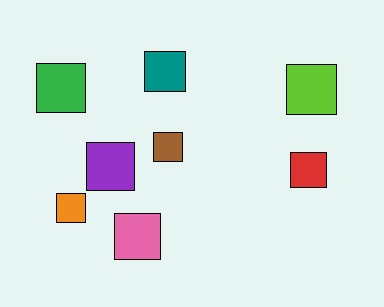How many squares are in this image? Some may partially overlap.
There are 8 squares.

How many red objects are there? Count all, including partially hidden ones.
There is 1 red object.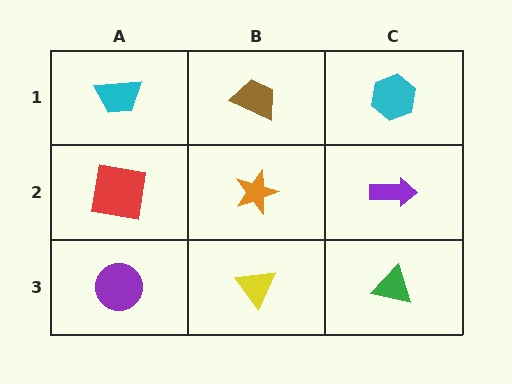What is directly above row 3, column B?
An orange star.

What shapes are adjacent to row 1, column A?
A red square (row 2, column A), a brown trapezoid (row 1, column B).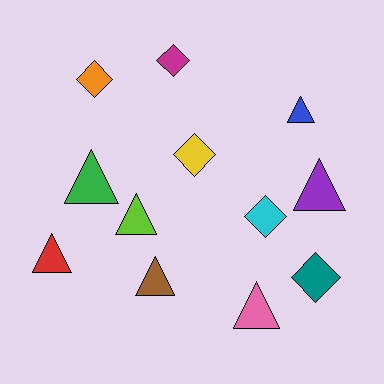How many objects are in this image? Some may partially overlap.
There are 12 objects.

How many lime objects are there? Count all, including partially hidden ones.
There is 1 lime object.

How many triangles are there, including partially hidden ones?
There are 7 triangles.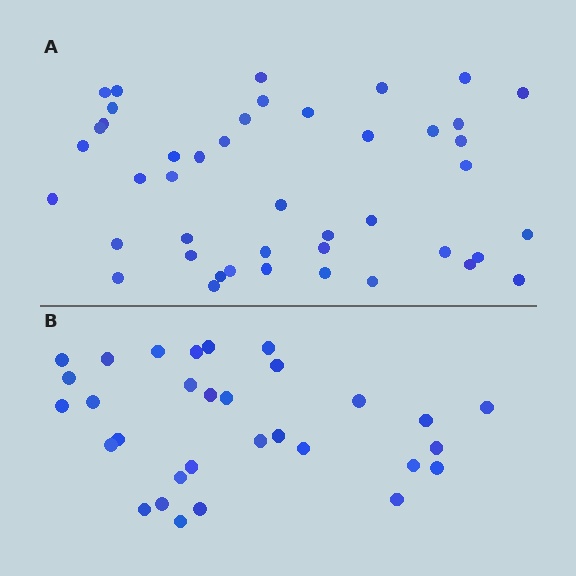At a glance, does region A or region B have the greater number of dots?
Region A (the top region) has more dots.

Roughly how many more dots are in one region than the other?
Region A has approximately 15 more dots than region B.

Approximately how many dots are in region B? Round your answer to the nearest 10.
About 30 dots. (The exact count is 31, which rounds to 30.)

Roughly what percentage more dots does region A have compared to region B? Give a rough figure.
About 40% more.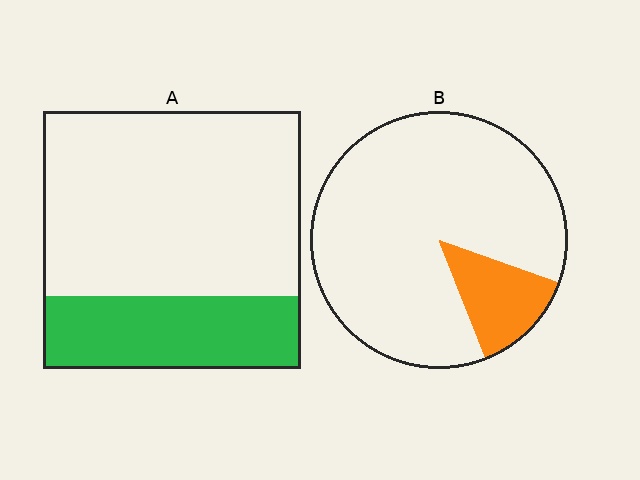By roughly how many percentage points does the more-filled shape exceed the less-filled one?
By roughly 15 percentage points (A over B).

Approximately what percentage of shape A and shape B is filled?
A is approximately 30% and B is approximately 15%.